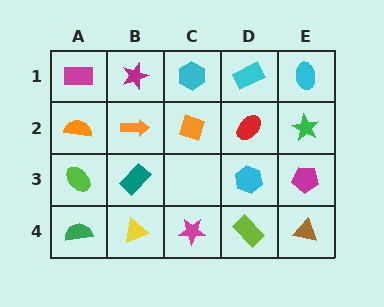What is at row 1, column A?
A magenta rectangle.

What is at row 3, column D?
A cyan hexagon.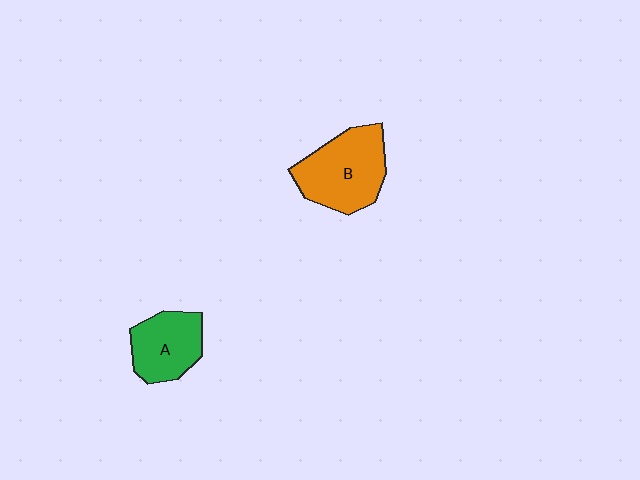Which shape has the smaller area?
Shape A (green).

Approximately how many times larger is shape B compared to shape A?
Approximately 1.4 times.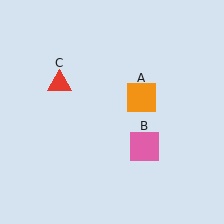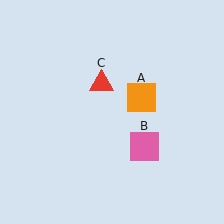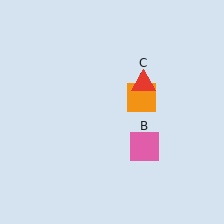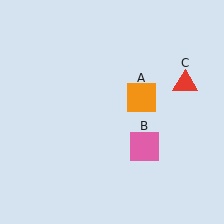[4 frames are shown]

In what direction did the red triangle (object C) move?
The red triangle (object C) moved right.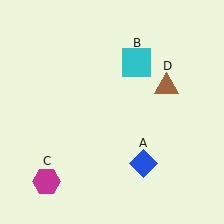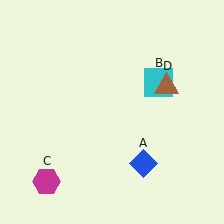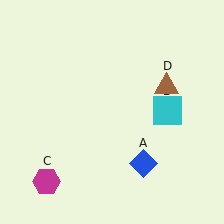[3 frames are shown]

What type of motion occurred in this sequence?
The cyan square (object B) rotated clockwise around the center of the scene.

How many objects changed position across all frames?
1 object changed position: cyan square (object B).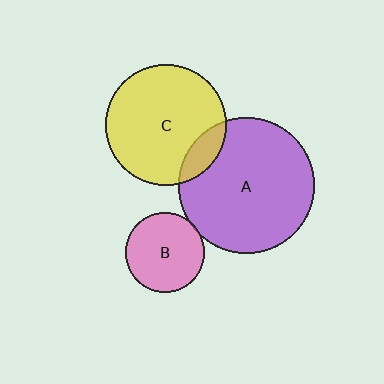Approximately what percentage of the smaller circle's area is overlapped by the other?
Approximately 5%.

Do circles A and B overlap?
Yes.